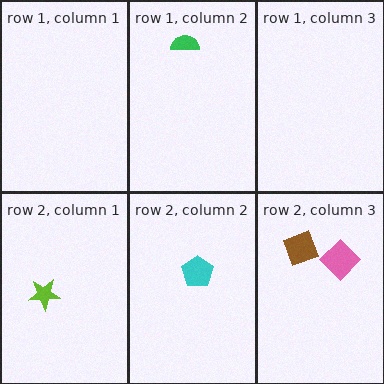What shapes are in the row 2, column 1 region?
The lime star.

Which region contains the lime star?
The row 2, column 1 region.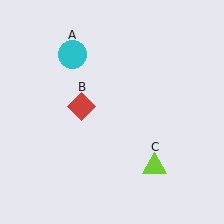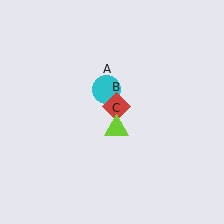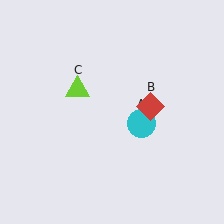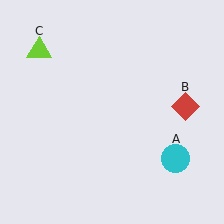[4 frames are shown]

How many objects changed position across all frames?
3 objects changed position: cyan circle (object A), red diamond (object B), lime triangle (object C).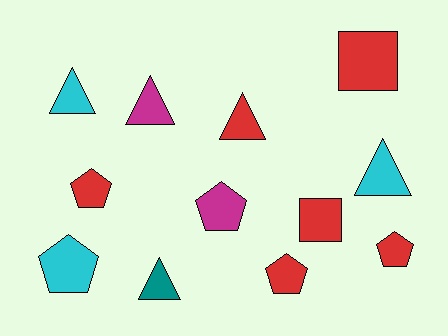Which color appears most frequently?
Red, with 6 objects.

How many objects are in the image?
There are 12 objects.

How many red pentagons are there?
There are 3 red pentagons.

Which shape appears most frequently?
Pentagon, with 5 objects.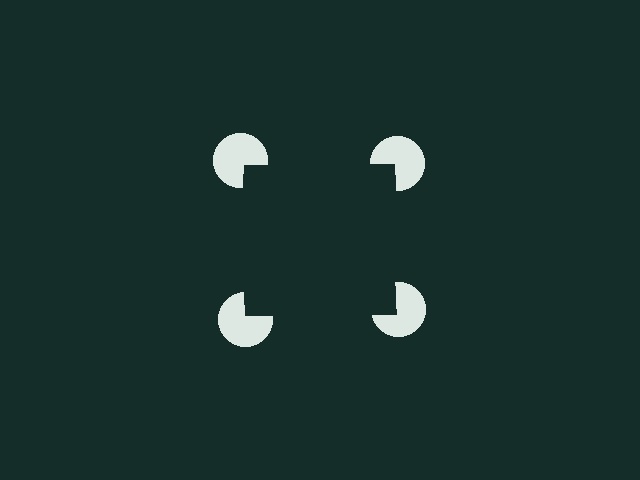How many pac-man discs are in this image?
There are 4 — one at each vertex of the illusory square.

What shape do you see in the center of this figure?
An illusory square — its edges are inferred from the aligned wedge cuts in the pac-man discs, not physically drawn.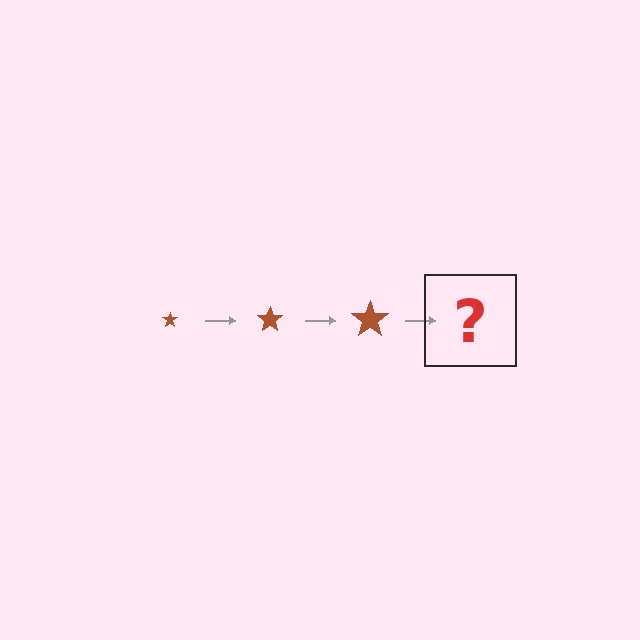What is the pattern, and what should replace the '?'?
The pattern is that the star gets progressively larger each step. The '?' should be a brown star, larger than the previous one.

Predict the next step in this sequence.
The next step is a brown star, larger than the previous one.